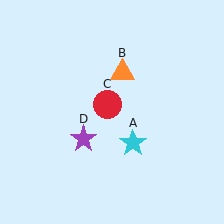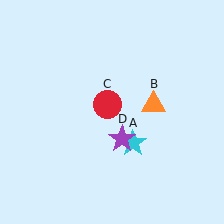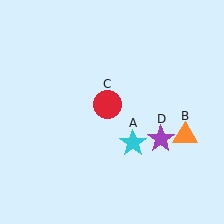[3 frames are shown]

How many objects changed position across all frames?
2 objects changed position: orange triangle (object B), purple star (object D).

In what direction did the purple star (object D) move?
The purple star (object D) moved right.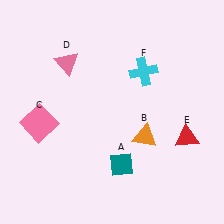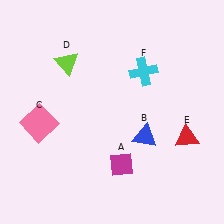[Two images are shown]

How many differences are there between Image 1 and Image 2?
There are 3 differences between the two images.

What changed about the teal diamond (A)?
In Image 1, A is teal. In Image 2, it changed to magenta.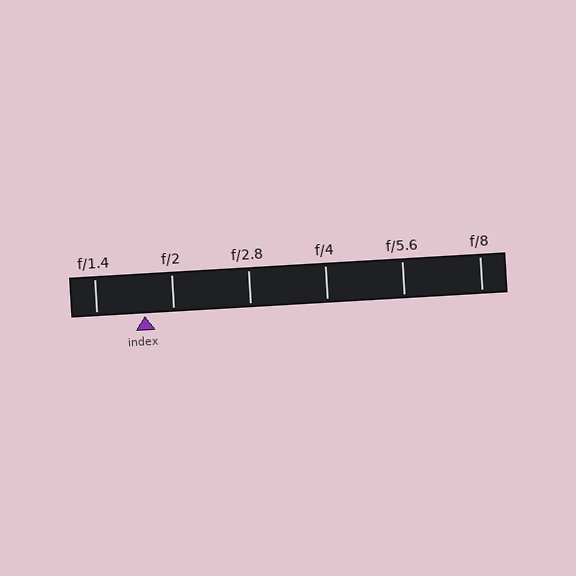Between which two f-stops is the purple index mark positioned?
The index mark is between f/1.4 and f/2.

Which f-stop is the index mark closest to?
The index mark is closest to f/2.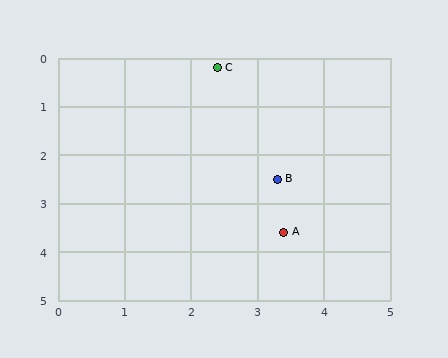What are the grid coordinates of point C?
Point C is at approximately (2.4, 0.2).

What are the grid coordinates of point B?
Point B is at approximately (3.3, 2.5).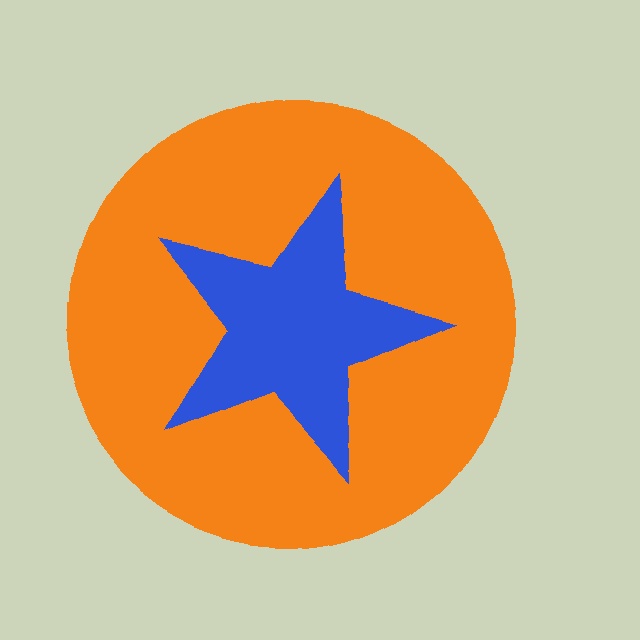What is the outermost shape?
The orange circle.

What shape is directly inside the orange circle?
The blue star.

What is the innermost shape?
The blue star.